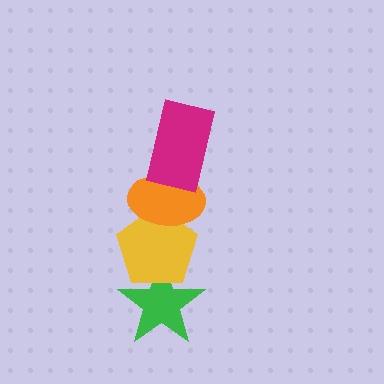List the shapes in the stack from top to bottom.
From top to bottom: the magenta rectangle, the orange ellipse, the yellow pentagon, the green star.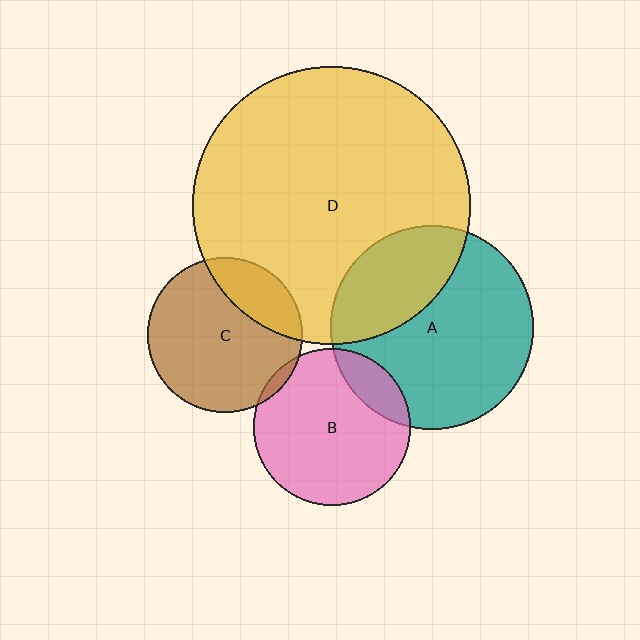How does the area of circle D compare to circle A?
Approximately 1.9 times.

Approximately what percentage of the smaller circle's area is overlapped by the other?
Approximately 5%.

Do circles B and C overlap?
Yes.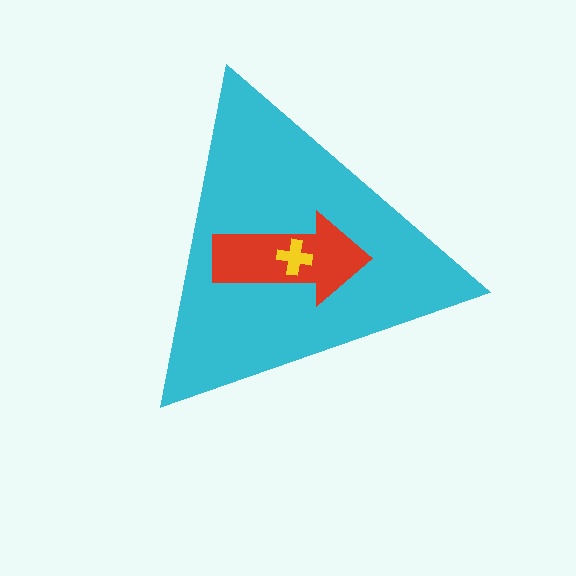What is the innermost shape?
The yellow cross.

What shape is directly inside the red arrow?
The yellow cross.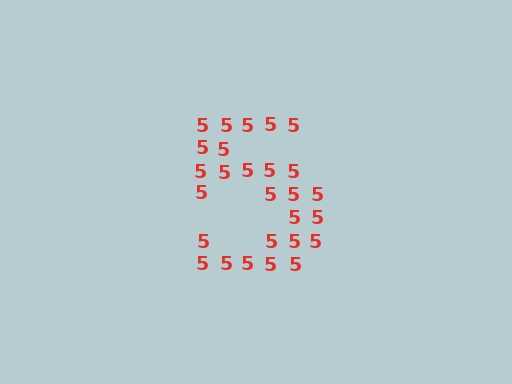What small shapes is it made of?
It is made of small digit 5's.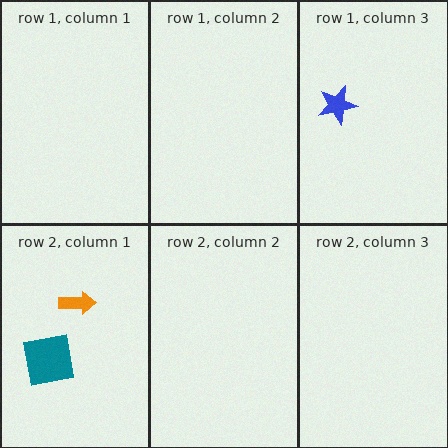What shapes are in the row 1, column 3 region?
The blue star.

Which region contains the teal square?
The row 2, column 1 region.